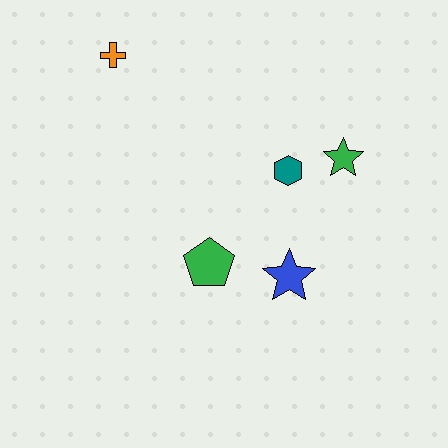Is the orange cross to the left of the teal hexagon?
Yes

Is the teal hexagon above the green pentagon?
Yes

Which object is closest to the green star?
The teal hexagon is closest to the green star.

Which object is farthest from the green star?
The orange cross is farthest from the green star.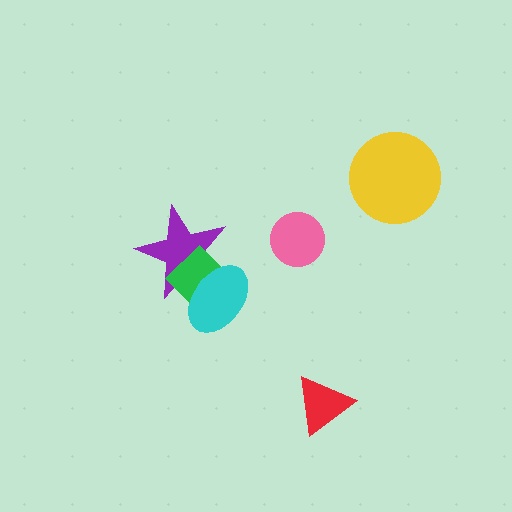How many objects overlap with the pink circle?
0 objects overlap with the pink circle.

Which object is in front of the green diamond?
The cyan ellipse is in front of the green diamond.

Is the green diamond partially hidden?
Yes, it is partially covered by another shape.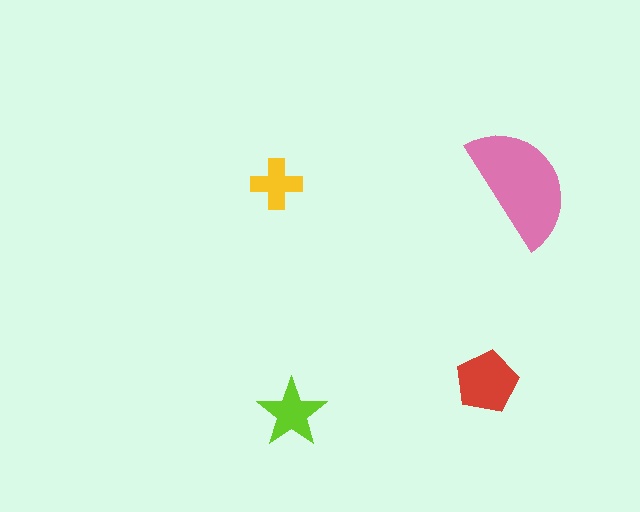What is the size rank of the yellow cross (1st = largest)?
4th.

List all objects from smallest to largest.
The yellow cross, the lime star, the red pentagon, the pink semicircle.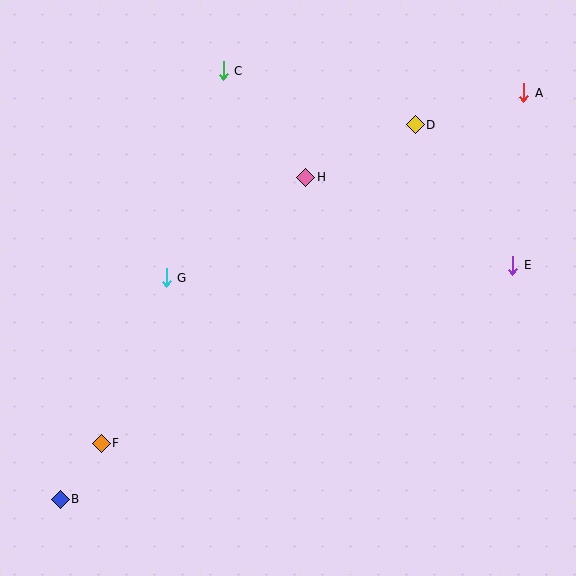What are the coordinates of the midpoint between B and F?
The midpoint between B and F is at (81, 471).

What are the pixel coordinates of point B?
Point B is at (60, 499).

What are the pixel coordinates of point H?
Point H is at (306, 177).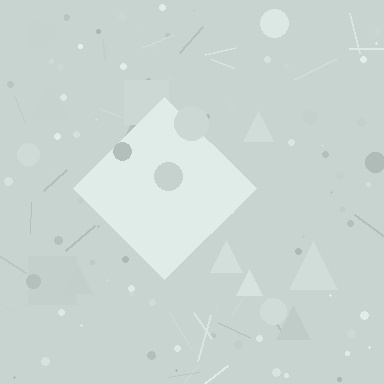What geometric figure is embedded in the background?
A diamond is embedded in the background.